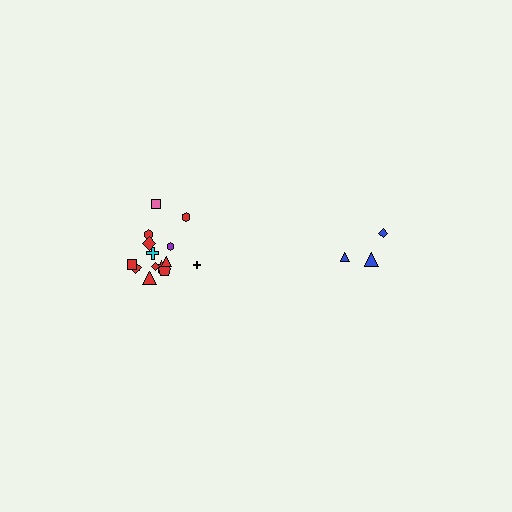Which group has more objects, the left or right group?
The left group.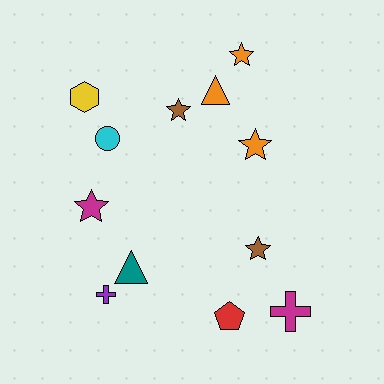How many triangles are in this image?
There are 2 triangles.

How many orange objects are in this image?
There are 3 orange objects.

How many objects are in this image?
There are 12 objects.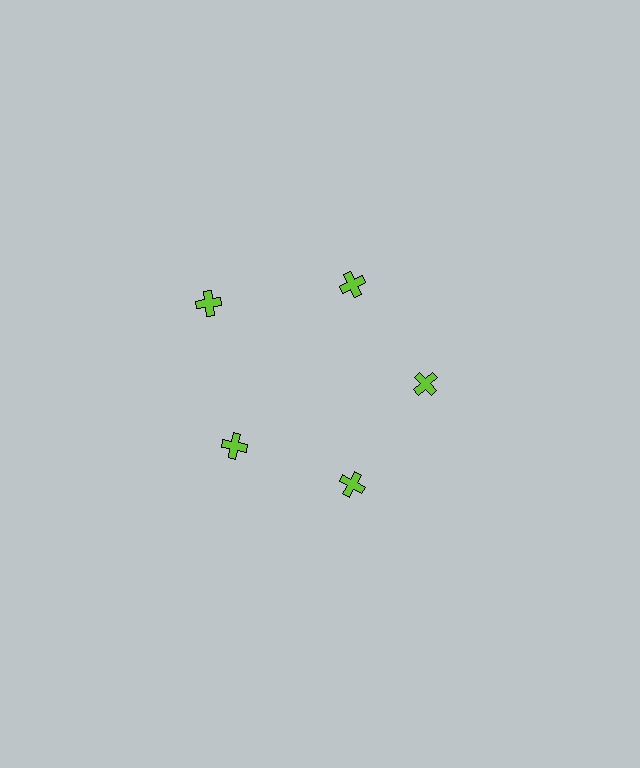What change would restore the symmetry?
The symmetry would be restored by moving it inward, back onto the ring so that all 5 crosses sit at equal angles and equal distance from the center.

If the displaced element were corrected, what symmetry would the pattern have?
It would have 5-fold rotational symmetry — the pattern would map onto itself every 72 degrees.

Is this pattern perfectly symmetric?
No. The 5 lime crosses are arranged in a ring, but one element near the 10 o'clock position is pushed outward from the center, breaking the 5-fold rotational symmetry.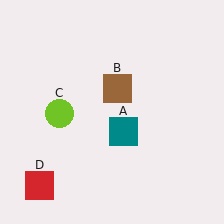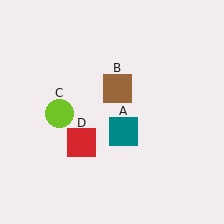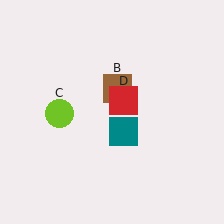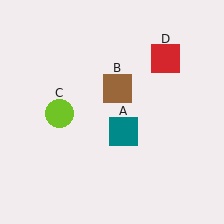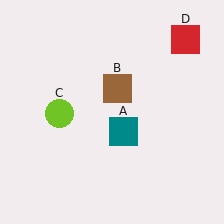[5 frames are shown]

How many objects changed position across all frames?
1 object changed position: red square (object D).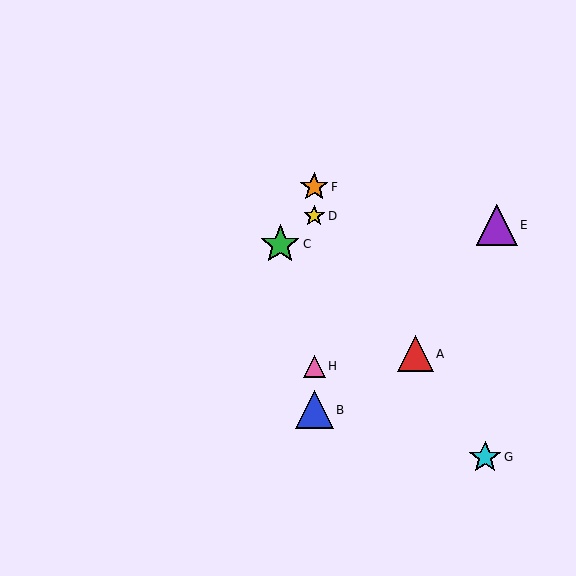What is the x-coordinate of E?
Object E is at x≈497.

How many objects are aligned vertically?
4 objects (B, D, F, H) are aligned vertically.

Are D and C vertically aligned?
No, D is at x≈314 and C is at x≈280.